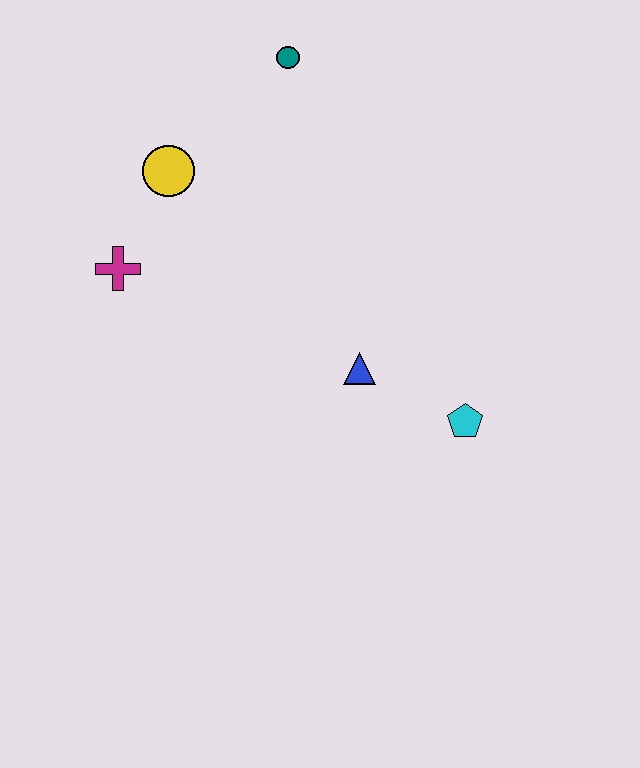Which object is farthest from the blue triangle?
The teal circle is farthest from the blue triangle.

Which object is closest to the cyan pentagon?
The blue triangle is closest to the cyan pentagon.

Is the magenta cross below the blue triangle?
No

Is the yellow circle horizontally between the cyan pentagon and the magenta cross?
Yes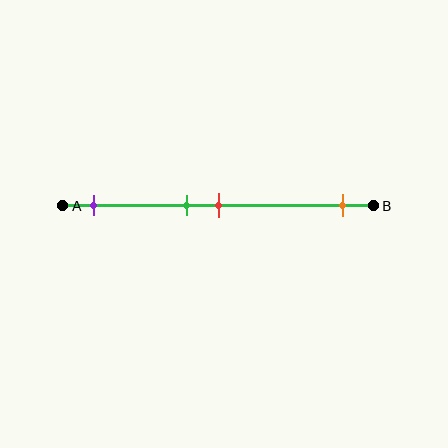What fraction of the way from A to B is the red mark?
The red mark is approximately 50% (0.5) of the way from A to B.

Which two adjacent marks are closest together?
The green and red marks are the closest adjacent pair.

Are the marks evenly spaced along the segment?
No, the marks are not evenly spaced.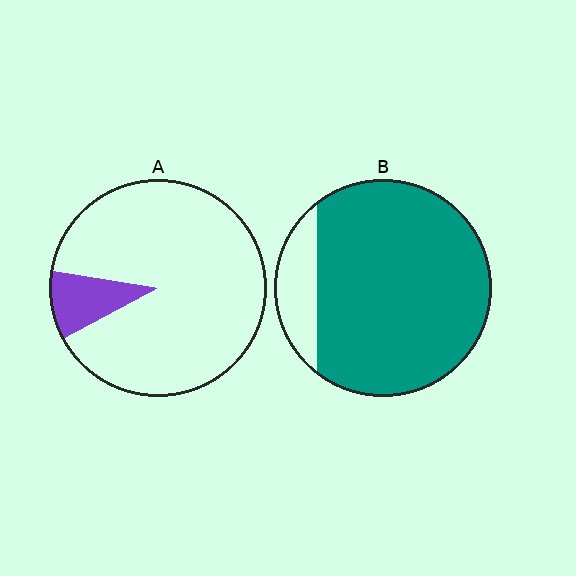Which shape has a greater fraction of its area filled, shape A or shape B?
Shape B.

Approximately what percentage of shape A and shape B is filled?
A is approximately 10% and B is approximately 85%.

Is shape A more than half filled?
No.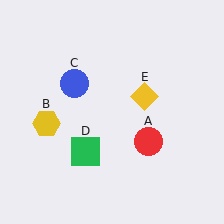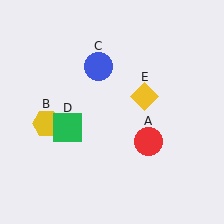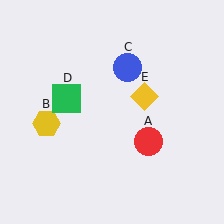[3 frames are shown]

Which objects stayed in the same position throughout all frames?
Red circle (object A) and yellow hexagon (object B) and yellow diamond (object E) remained stationary.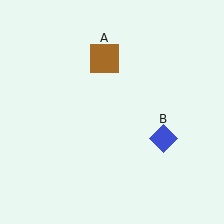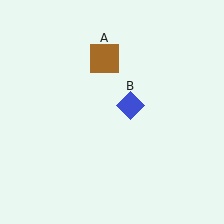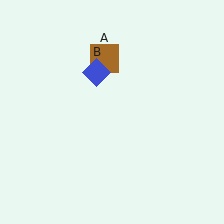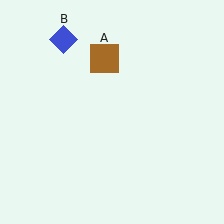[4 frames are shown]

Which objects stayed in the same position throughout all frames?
Brown square (object A) remained stationary.